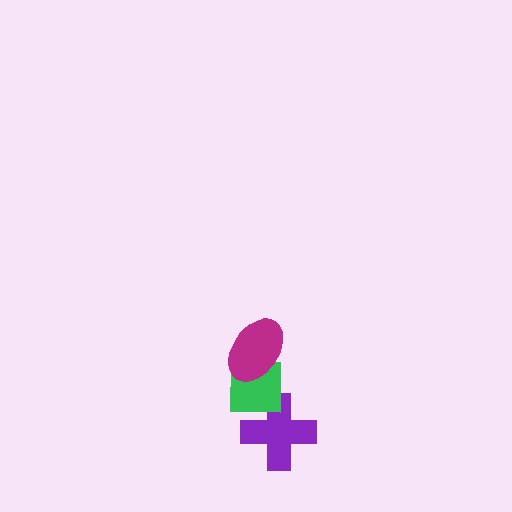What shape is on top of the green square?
The magenta ellipse is on top of the green square.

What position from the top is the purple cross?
The purple cross is 3rd from the top.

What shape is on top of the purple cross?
The green square is on top of the purple cross.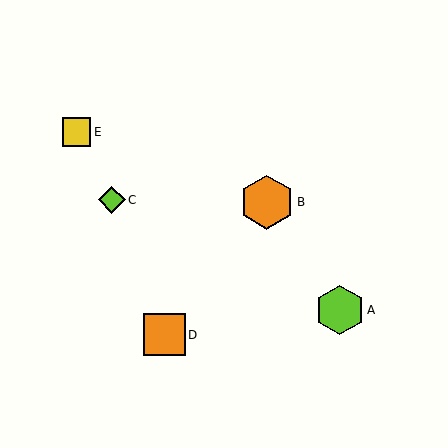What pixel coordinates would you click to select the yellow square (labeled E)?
Click at (77, 132) to select the yellow square E.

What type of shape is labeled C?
Shape C is a lime diamond.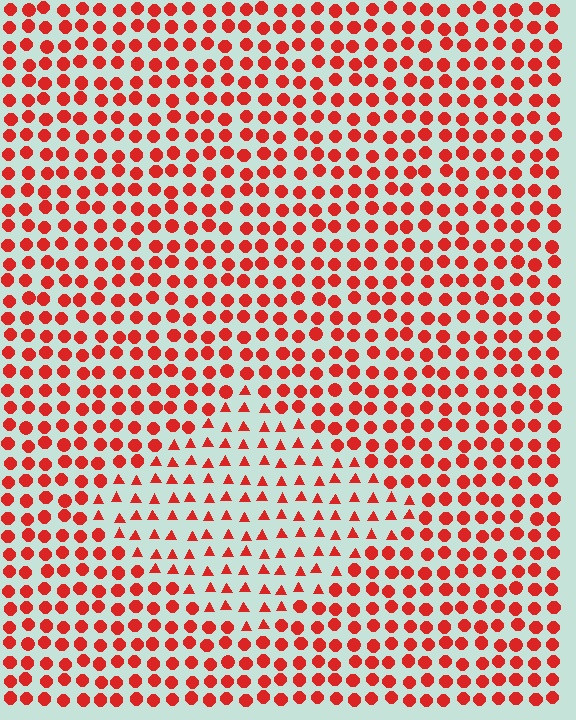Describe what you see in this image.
The image is filled with small red elements arranged in a uniform grid. A diamond-shaped region contains triangles, while the surrounding area contains circles. The boundary is defined purely by the change in element shape.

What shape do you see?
I see a diamond.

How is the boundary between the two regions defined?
The boundary is defined by a change in element shape: triangles inside vs. circles outside. All elements share the same color and spacing.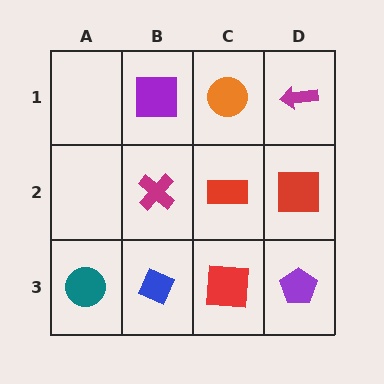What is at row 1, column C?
An orange circle.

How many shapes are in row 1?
3 shapes.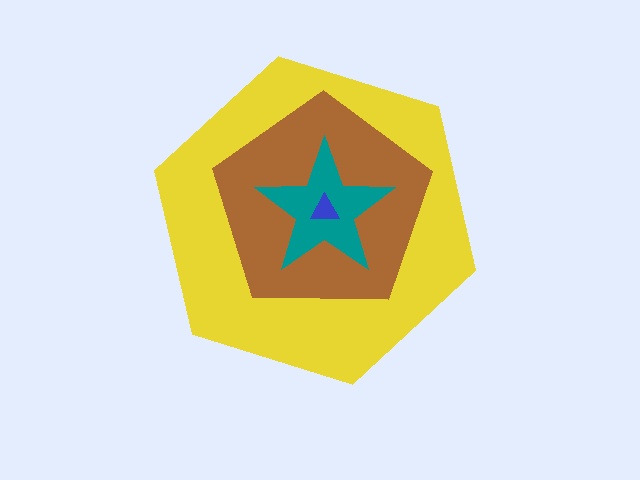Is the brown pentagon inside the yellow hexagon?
Yes.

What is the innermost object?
The blue triangle.